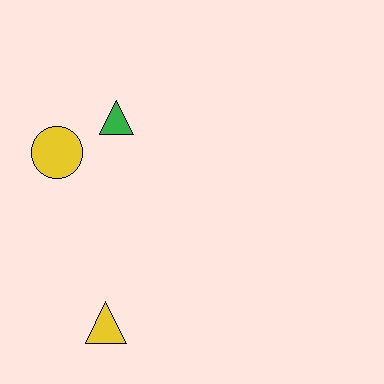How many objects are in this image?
There are 3 objects.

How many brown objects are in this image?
There are no brown objects.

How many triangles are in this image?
There are 2 triangles.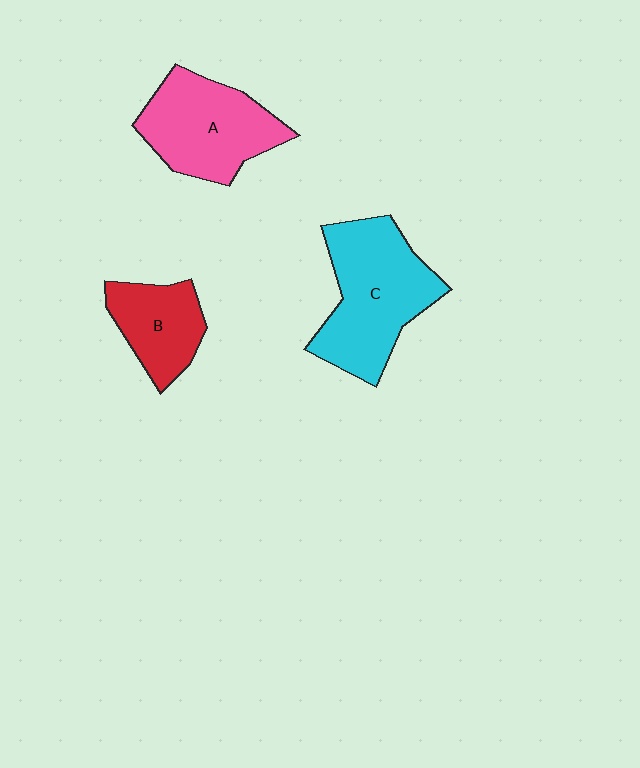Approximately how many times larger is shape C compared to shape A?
Approximately 1.2 times.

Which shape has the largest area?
Shape C (cyan).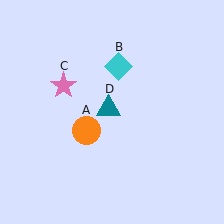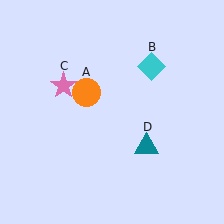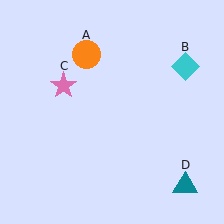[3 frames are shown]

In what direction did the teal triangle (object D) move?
The teal triangle (object D) moved down and to the right.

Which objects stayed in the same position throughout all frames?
Pink star (object C) remained stationary.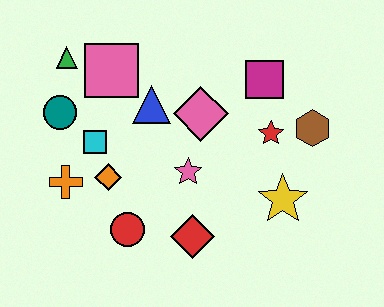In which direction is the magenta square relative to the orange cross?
The magenta square is to the right of the orange cross.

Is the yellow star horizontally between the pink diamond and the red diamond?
No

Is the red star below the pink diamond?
Yes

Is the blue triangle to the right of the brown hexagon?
No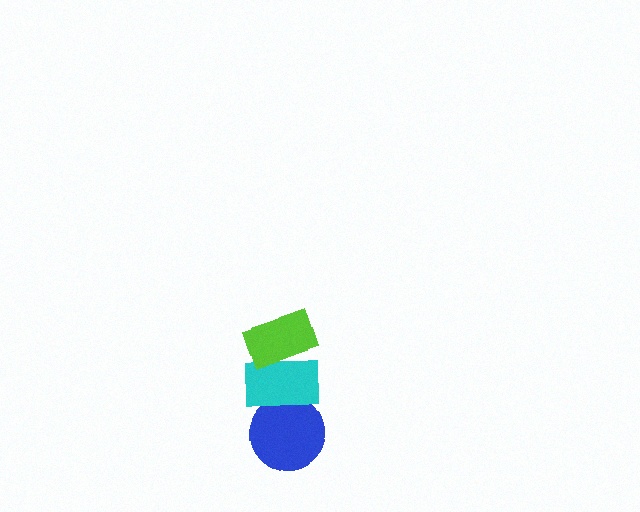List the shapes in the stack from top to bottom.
From top to bottom: the lime rectangle, the cyan rectangle, the blue circle.